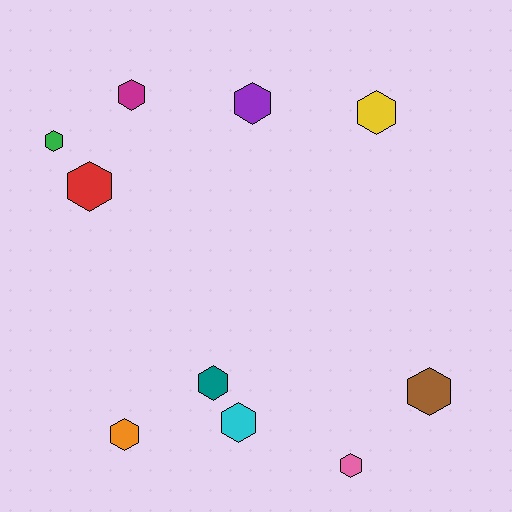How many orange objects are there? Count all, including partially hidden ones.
There is 1 orange object.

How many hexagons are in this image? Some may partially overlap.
There are 10 hexagons.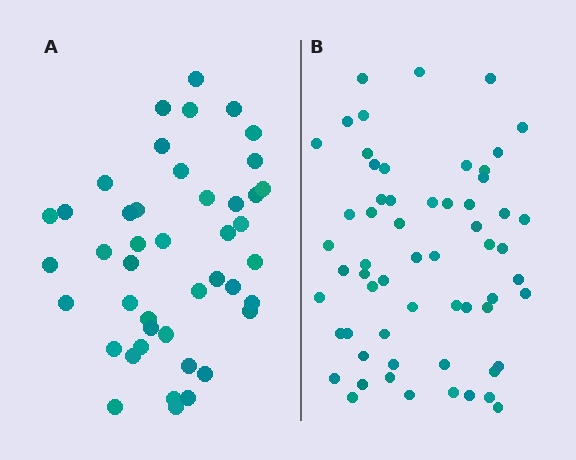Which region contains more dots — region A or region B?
Region B (the right region) has more dots.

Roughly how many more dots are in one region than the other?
Region B has approximately 15 more dots than region A.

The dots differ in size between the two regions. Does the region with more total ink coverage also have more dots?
No. Region A has more total ink coverage because its dots are larger, but region B actually contains more individual dots. Total area can be misleading — the number of items is what matters here.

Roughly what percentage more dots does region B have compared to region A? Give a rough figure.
About 35% more.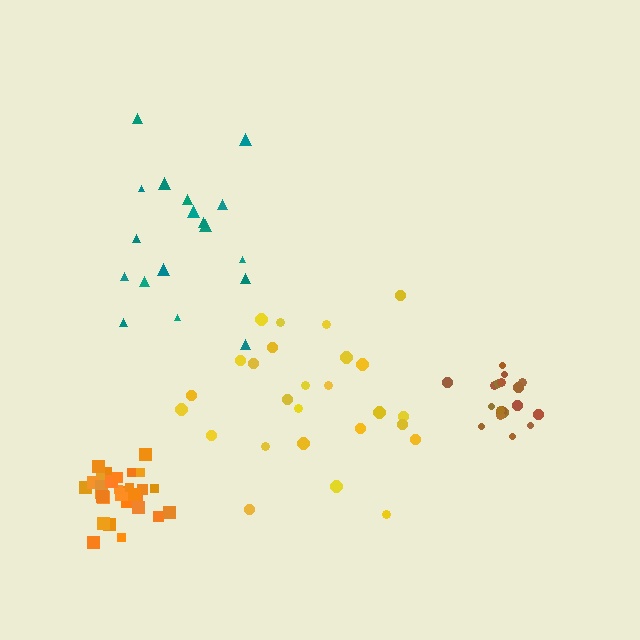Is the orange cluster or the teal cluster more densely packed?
Orange.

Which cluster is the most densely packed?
Orange.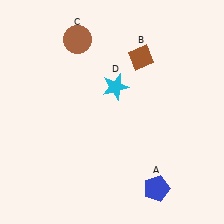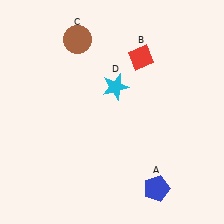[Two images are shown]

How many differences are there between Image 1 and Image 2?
There is 1 difference between the two images.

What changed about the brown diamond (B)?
In Image 1, B is brown. In Image 2, it changed to red.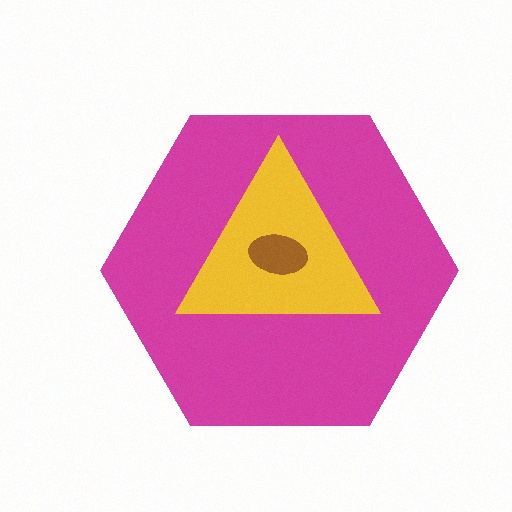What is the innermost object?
The brown ellipse.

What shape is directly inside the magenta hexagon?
The yellow triangle.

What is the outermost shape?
The magenta hexagon.